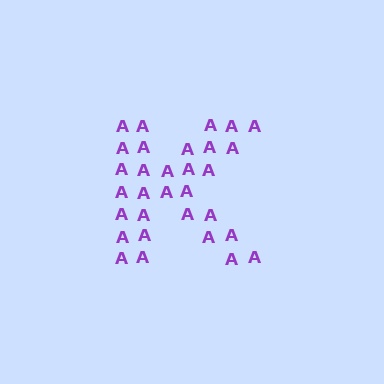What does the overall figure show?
The overall figure shows the letter K.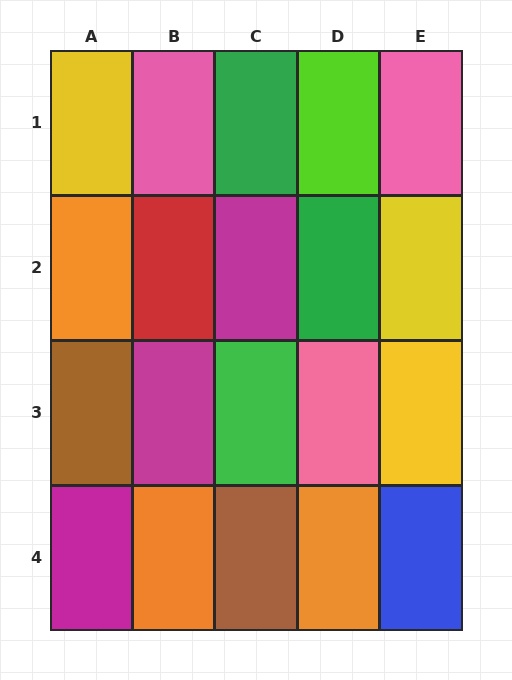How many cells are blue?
1 cell is blue.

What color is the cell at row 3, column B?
Magenta.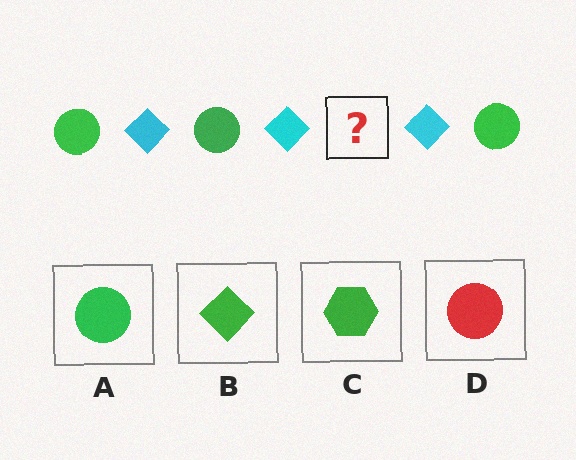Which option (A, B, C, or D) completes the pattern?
A.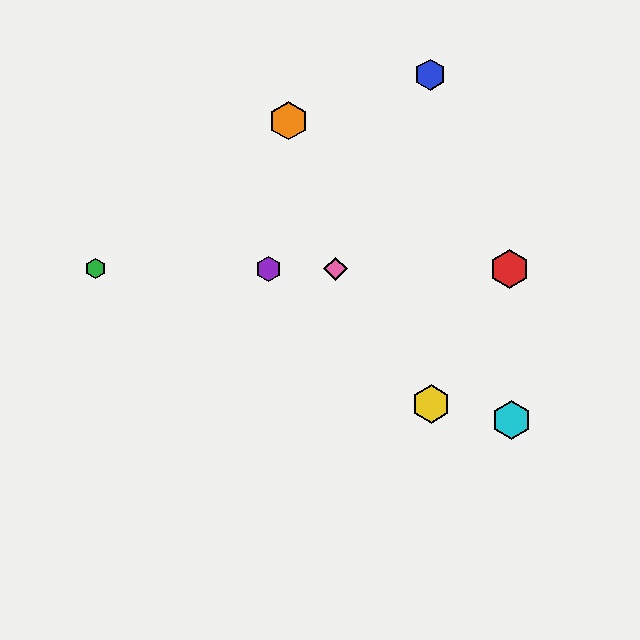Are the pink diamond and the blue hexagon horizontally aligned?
No, the pink diamond is at y≈269 and the blue hexagon is at y≈75.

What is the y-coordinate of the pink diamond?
The pink diamond is at y≈269.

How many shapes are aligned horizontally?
4 shapes (the red hexagon, the green hexagon, the purple hexagon, the pink diamond) are aligned horizontally.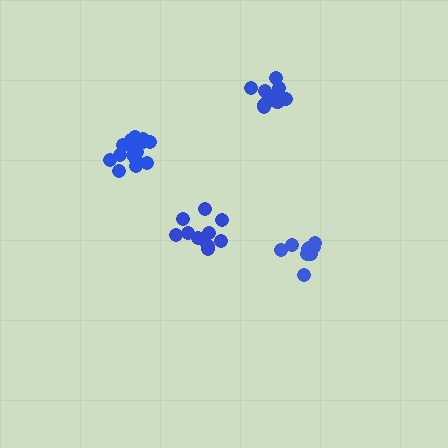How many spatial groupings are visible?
There are 4 spatial groupings.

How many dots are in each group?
Group 1: 15 dots, Group 2: 13 dots, Group 3: 11 dots, Group 4: 17 dots (56 total).